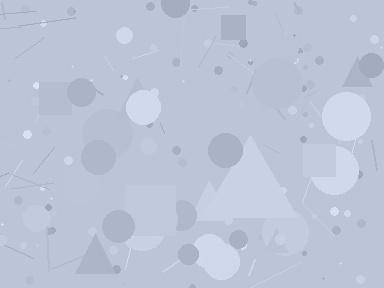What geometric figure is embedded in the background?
A triangle is embedded in the background.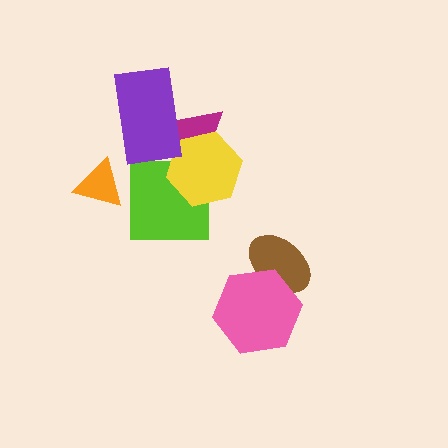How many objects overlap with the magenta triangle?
3 objects overlap with the magenta triangle.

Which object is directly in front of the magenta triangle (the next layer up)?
The yellow hexagon is directly in front of the magenta triangle.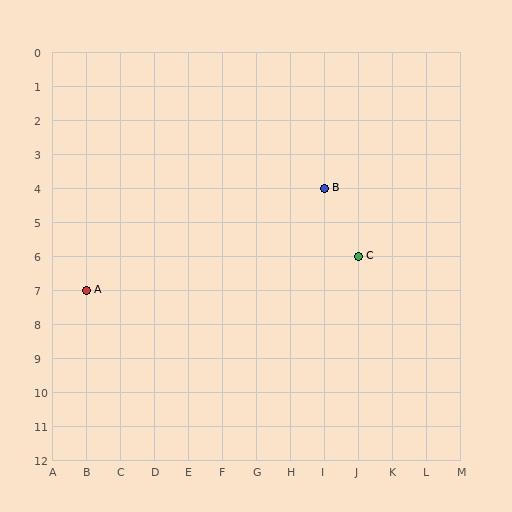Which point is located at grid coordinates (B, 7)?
Point A is at (B, 7).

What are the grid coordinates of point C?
Point C is at grid coordinates (J, 6).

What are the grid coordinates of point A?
Point A is at grid coordinates (B, 7).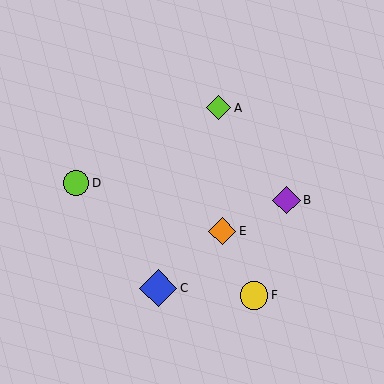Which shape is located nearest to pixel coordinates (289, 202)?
The purple diamond (labeled B) at (286, 200) is nearest to that location.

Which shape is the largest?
The blue diamond (labeled C) is the largest.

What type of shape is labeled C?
Shape C is a blue diamond.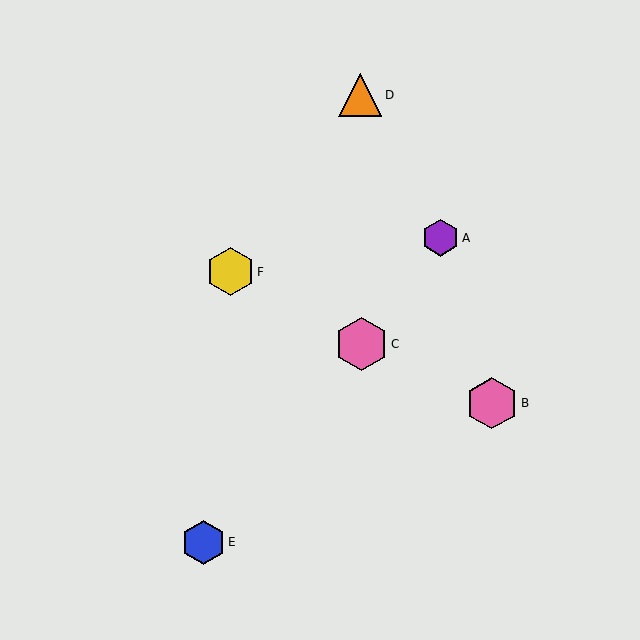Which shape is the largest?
The pink hexagon (labeled C) is the largest.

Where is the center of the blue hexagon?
The center of the blue hexagon is at (203, 542).